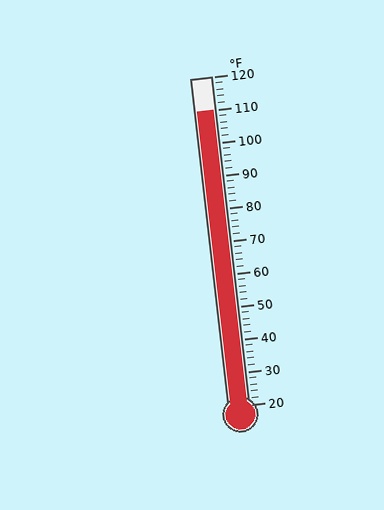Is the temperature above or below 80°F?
The temperature is above 80°F.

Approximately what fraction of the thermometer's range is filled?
The thermometer is filled to approximately 90% of its range.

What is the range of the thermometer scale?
The thermometer scale ranges from 20°F to 120°F.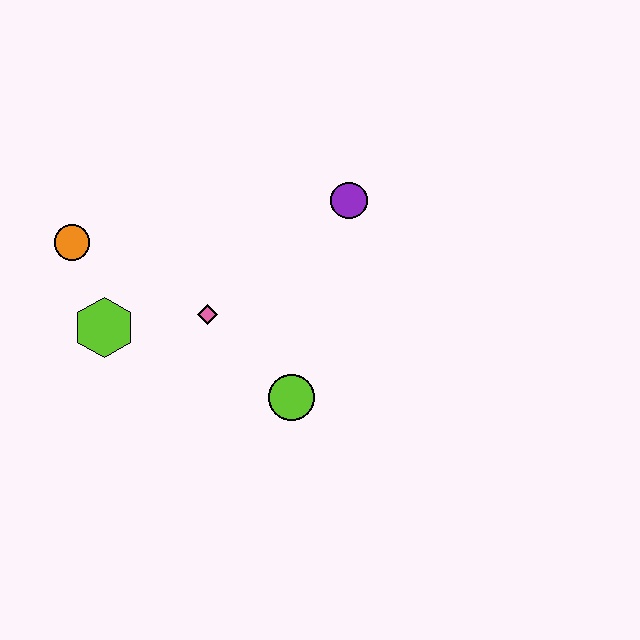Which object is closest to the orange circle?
The lime hexagon is closest to the orange circle.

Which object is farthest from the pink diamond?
The purple circle is farthest from the pink diamond.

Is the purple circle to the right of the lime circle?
Yes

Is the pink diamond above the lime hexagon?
Yes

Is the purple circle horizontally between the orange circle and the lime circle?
No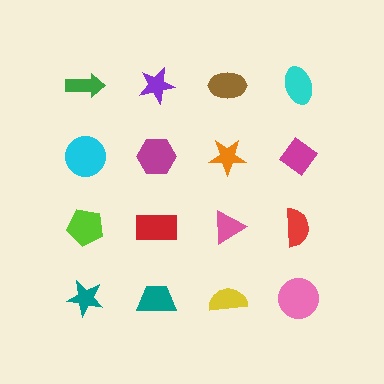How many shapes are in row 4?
4 shapes.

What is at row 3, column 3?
A pink triangle.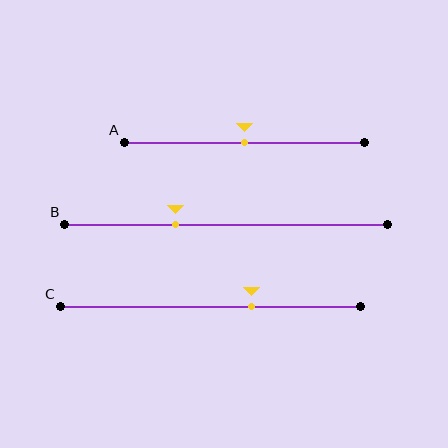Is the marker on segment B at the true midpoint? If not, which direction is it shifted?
No, the marker on segment B is shifted to the left by about 16% of the segment length.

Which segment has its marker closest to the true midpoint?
Segment A has its marker closest to the true midpoint.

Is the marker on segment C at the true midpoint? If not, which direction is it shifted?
No, the marker on segment C is shifted to the right by about 14% of the segment length.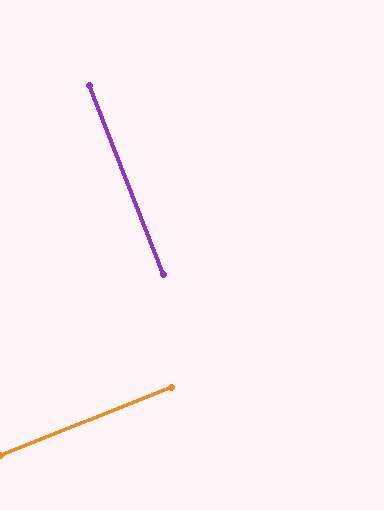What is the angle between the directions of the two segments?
Approximately 90 degrees.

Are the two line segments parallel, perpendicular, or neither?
Perpendicular — they meet at approximately 90°.